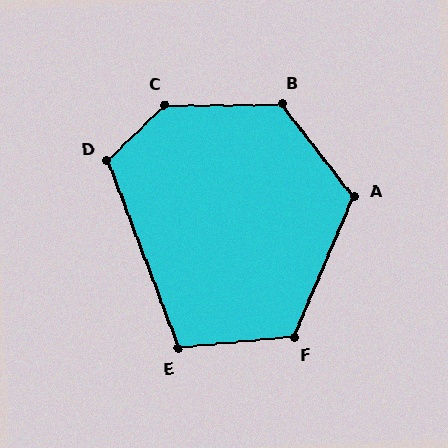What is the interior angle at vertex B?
Approximately 128 degrees (obtuse).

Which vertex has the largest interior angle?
C, at approximately 136 degrees.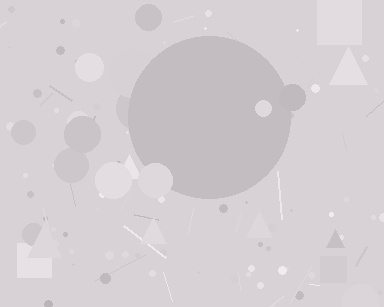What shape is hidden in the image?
A circle is hidden in the image.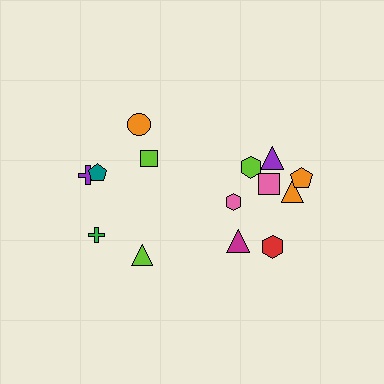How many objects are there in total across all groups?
There are 14 objects.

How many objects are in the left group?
There are 6 objects.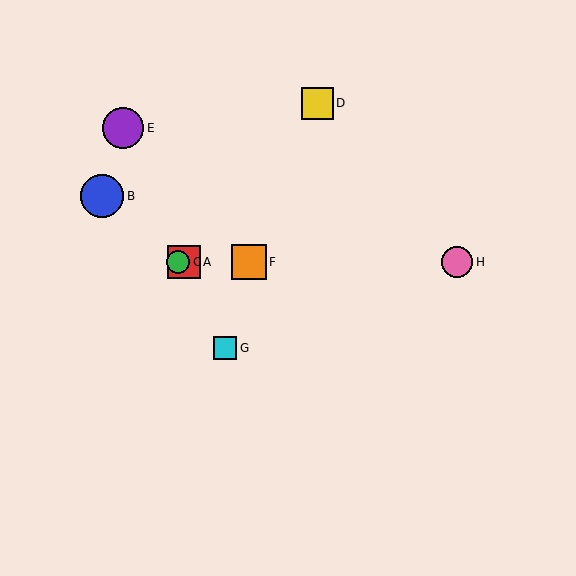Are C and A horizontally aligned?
Yes, both are at y≈262.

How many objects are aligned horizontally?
4 objects (A, C, F, H) are aligned horizontally.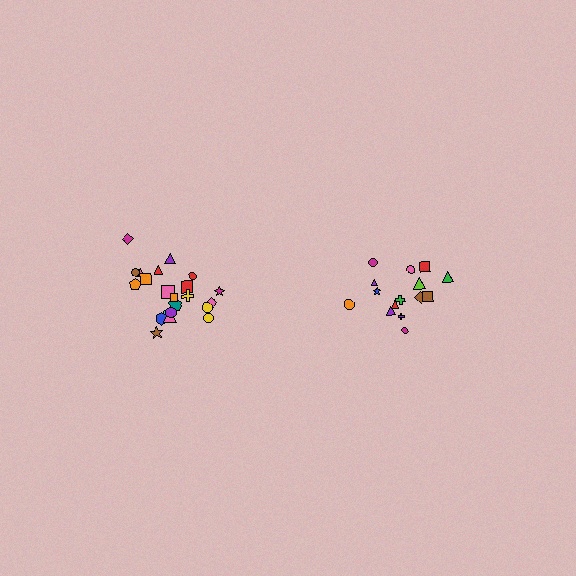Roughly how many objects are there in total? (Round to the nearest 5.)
Roughly 35 objects in total.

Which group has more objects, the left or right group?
The left group.